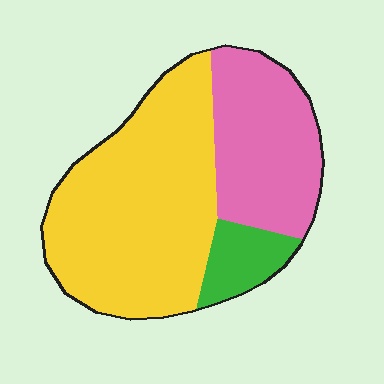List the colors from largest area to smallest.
From largest to smallest: yellow, pink, green.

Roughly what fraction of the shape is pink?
Pink takes up about one third (1/3) of the shape.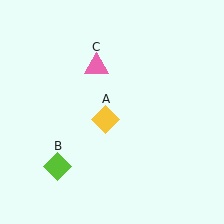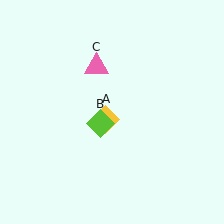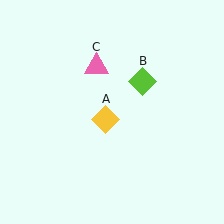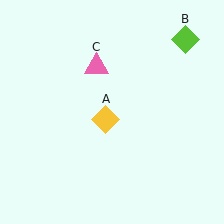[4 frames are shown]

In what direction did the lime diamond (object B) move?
The lime diamond (object B) moved up and to the right.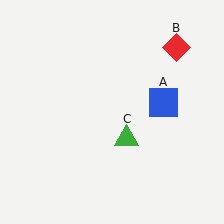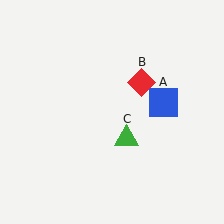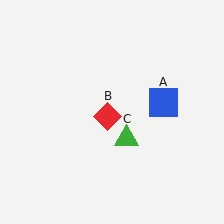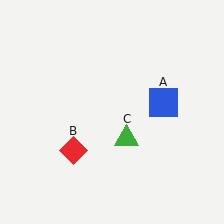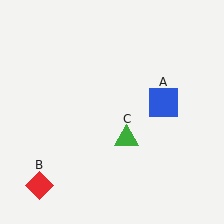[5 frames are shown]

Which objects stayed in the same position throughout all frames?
Blue square (object A) and green triangle (object C) remained stationary.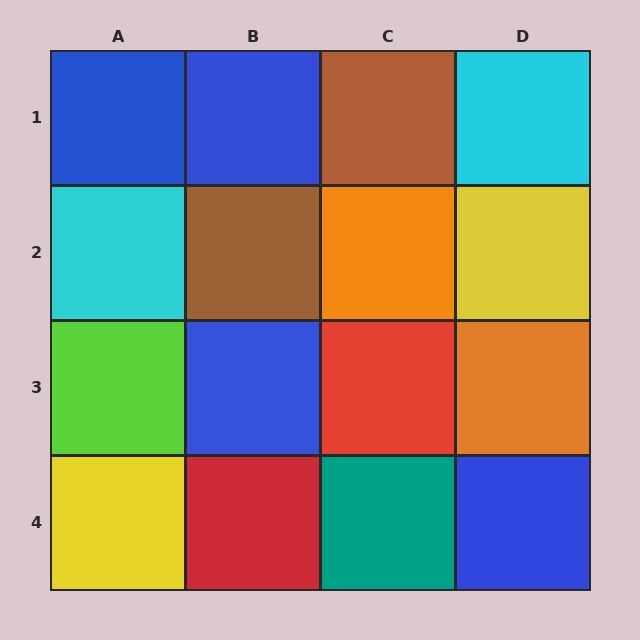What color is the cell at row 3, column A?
Lime.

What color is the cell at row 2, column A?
Cyan.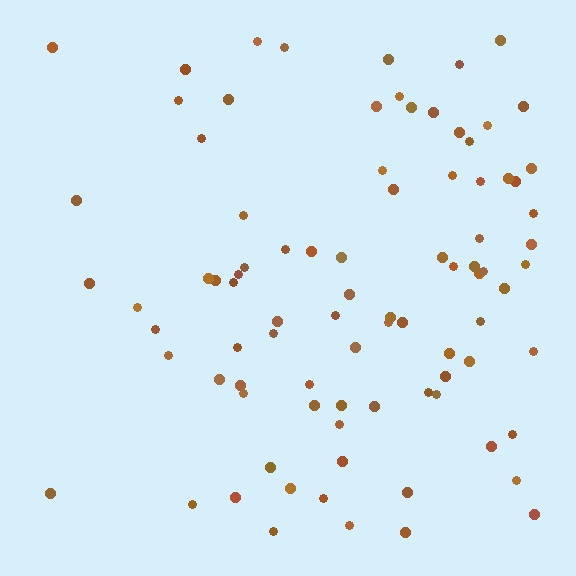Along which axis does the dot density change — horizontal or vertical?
Horizontal.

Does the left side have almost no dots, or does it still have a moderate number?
Still a moderate number, just noticeably fewer than the right.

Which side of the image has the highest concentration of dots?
The right.